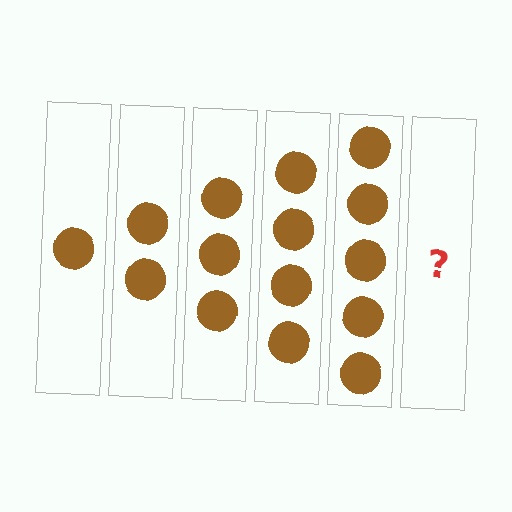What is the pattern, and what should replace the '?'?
The pattern is that each step adds one more circle. The '?' should be 6 circles.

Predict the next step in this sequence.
The next step is 6 circles.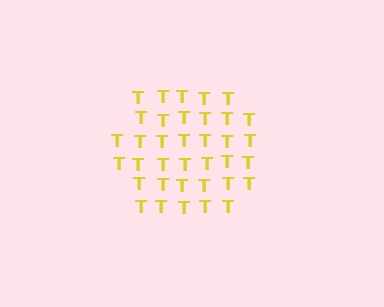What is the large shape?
The large shape is a hexagon.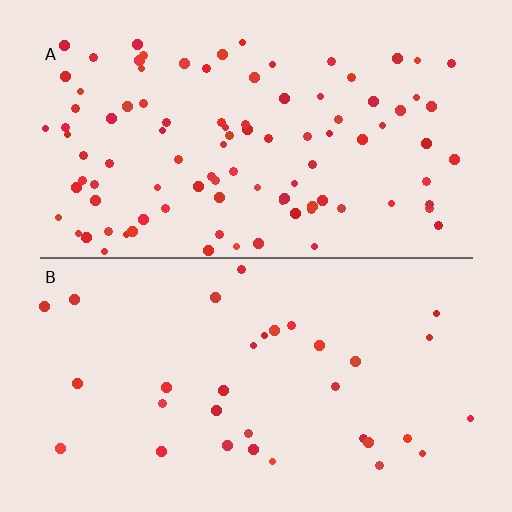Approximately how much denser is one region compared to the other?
Approximately 3.0× — region A over region B.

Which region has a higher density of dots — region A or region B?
A (the top).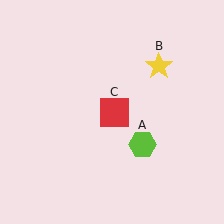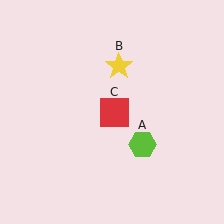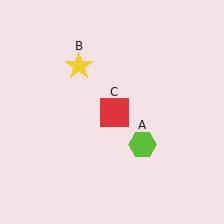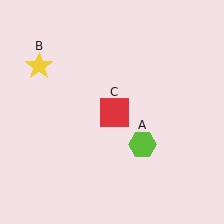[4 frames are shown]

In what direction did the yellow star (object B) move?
The yellow star (object B) moved left.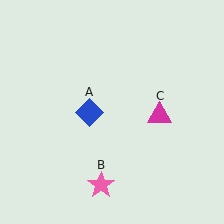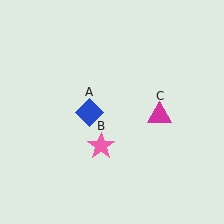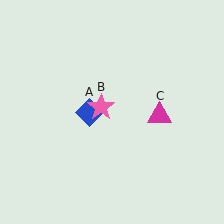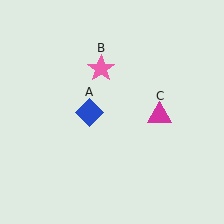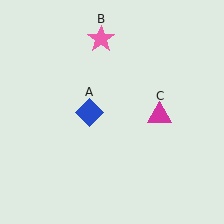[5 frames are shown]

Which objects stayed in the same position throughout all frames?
Blue diamond (object A) and magenta triangle (object C) remained stationary.